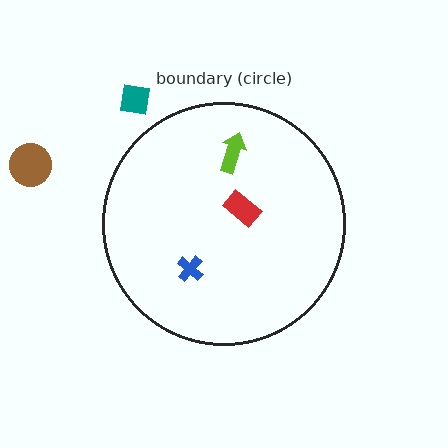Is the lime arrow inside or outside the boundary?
Inside.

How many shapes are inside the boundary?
3 inside, 2 outside.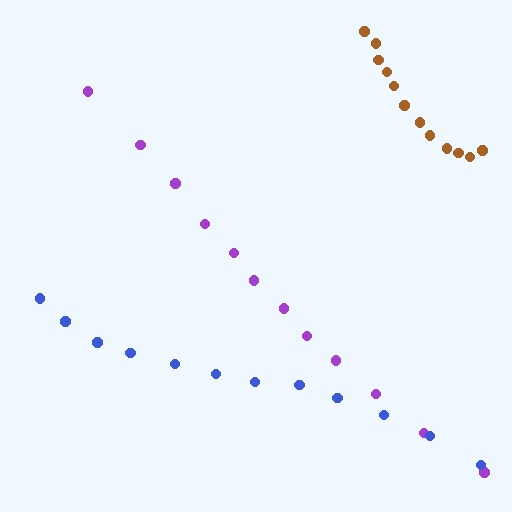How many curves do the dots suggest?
There are 3 distinct paths.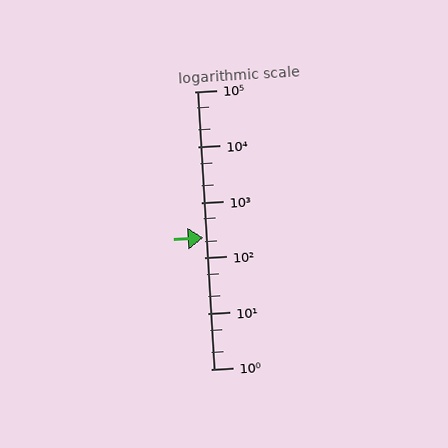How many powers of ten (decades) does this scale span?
The scale spans 5 decades, from 1 to 100000.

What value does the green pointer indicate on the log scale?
The pointer indicates approximately 230.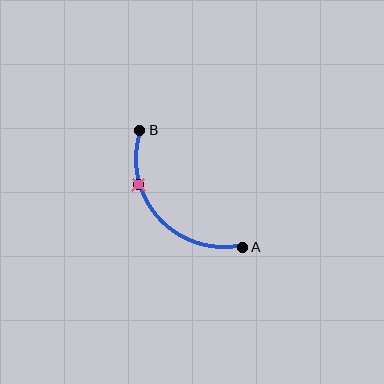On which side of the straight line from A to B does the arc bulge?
The arc bulges below and to the left of the straight line connecting A and B.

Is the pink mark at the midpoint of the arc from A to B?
No. The pink mark lies on the arc but is closer to endpoint B. The arc midpoint would be at the point on the curve equidistant along the arc from both A and B.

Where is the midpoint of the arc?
The arc midpoint is the point on the curve farthest from the straight line joining A and B. It sits below and to the left of that line.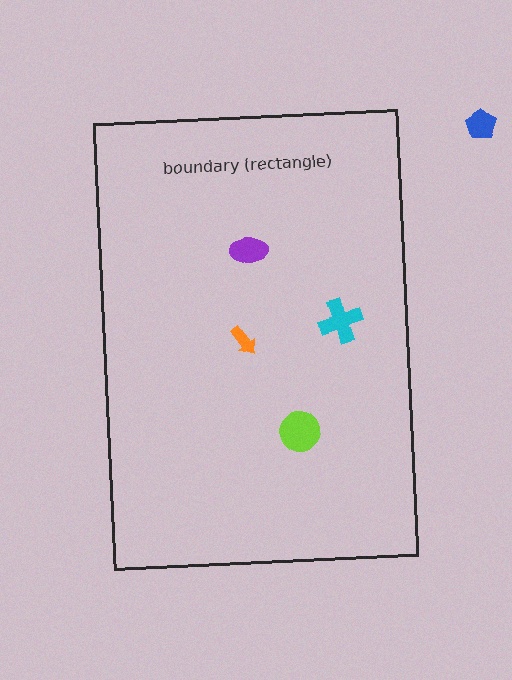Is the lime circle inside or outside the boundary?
Inside.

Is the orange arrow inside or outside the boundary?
Inside.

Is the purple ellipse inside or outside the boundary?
Inside.